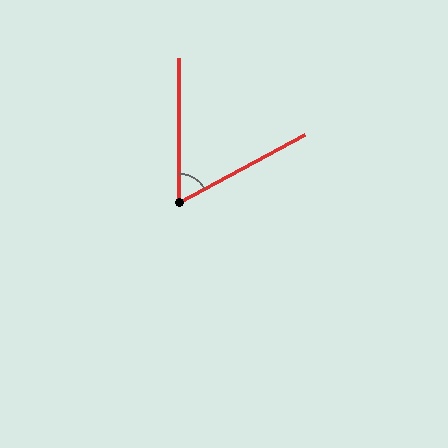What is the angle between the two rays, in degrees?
Approximately 62 degrees.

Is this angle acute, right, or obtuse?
It is acute.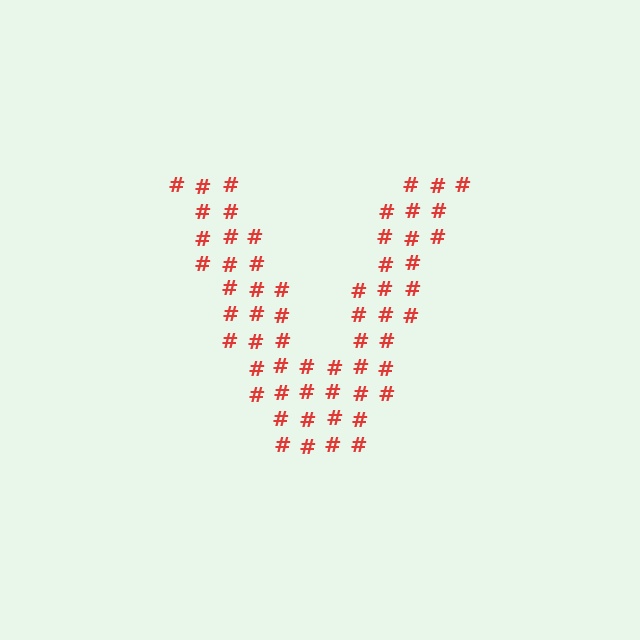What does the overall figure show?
The overall figure shows the letter V.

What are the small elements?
The small elements are hash symbols.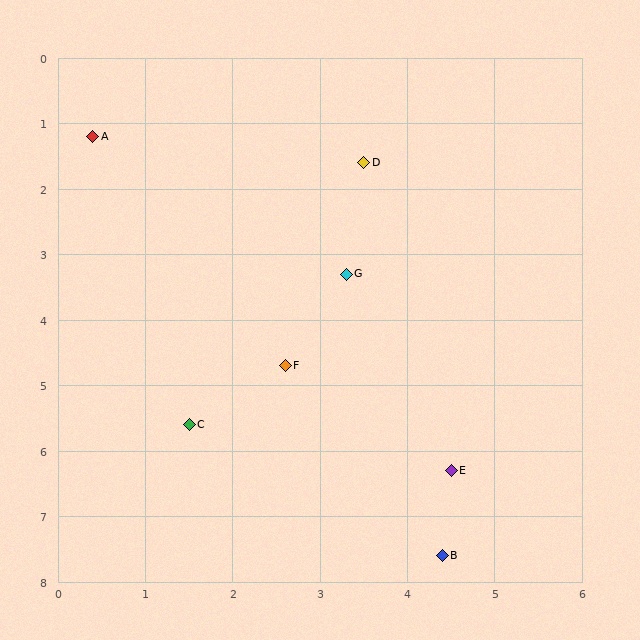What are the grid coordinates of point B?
Point B is at approximately (4.4, 7.6).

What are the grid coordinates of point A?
Point A is at approximately (0.4, 1.2).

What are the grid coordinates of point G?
Point G is at approximately (3.3, 3.3).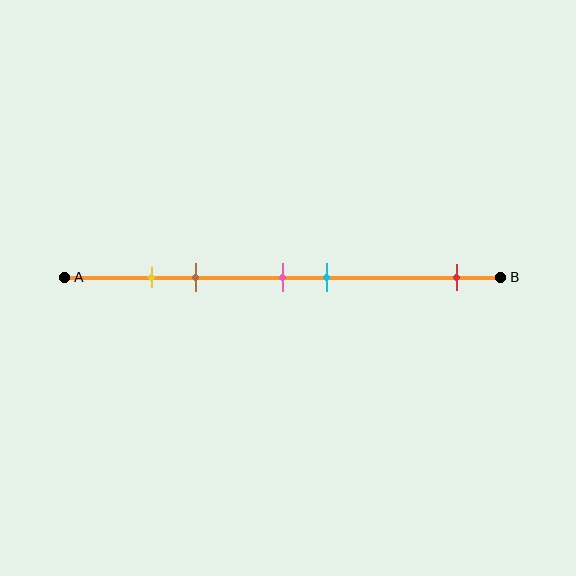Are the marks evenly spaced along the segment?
No, the marks are not evenly spaced.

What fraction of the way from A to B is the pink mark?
The pink mark is approximately 50% (0.5) of the way from A to B.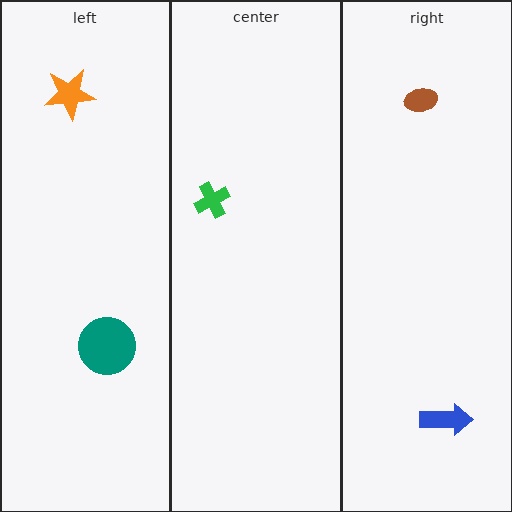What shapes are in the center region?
The green cross.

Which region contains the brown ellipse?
The right region.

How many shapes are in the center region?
1.